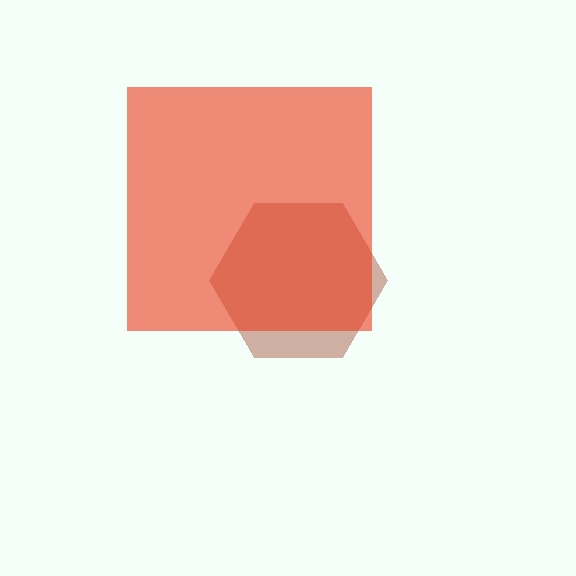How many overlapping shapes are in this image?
There are 2 overlapping shapes in the image.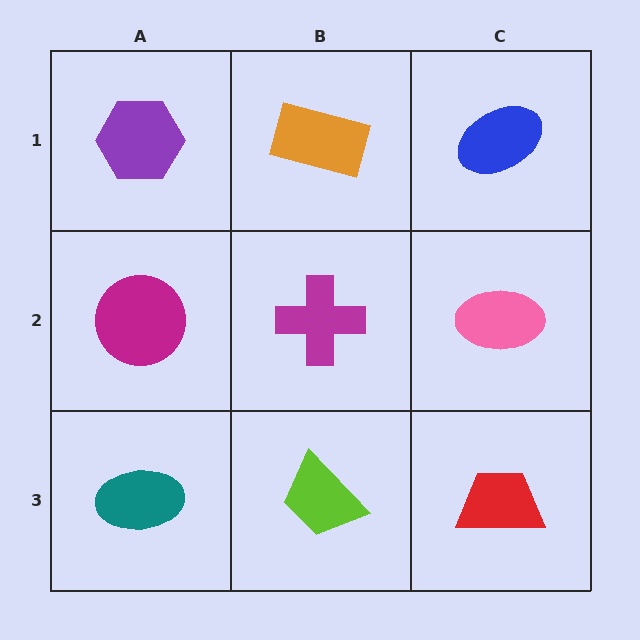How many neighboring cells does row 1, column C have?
2.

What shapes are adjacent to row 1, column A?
A magenta circle (row 2, column A), an orange rectangle (row 1, column B).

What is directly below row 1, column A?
A magenta circle.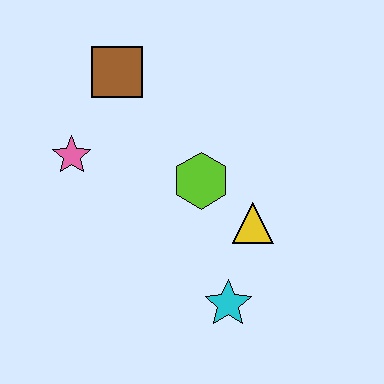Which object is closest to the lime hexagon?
The yellow triangle is closest to the lime hexagon.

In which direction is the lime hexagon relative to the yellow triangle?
The lime hexagon is to the left of the yellow triangle.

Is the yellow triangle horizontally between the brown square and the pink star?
No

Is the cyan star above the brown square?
No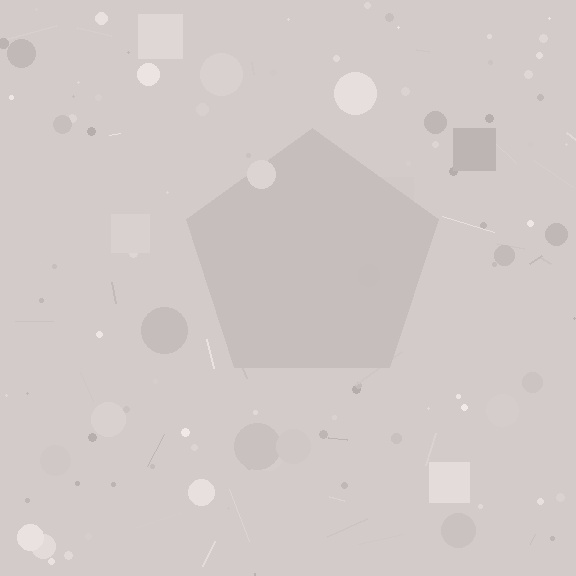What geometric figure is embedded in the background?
A pentagon is embedded in the background.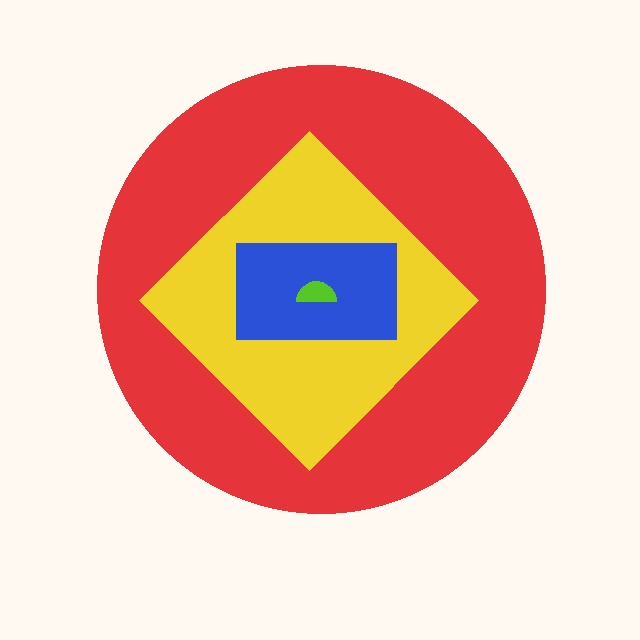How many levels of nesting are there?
4.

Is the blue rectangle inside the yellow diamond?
Yes.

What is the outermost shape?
The red circle.